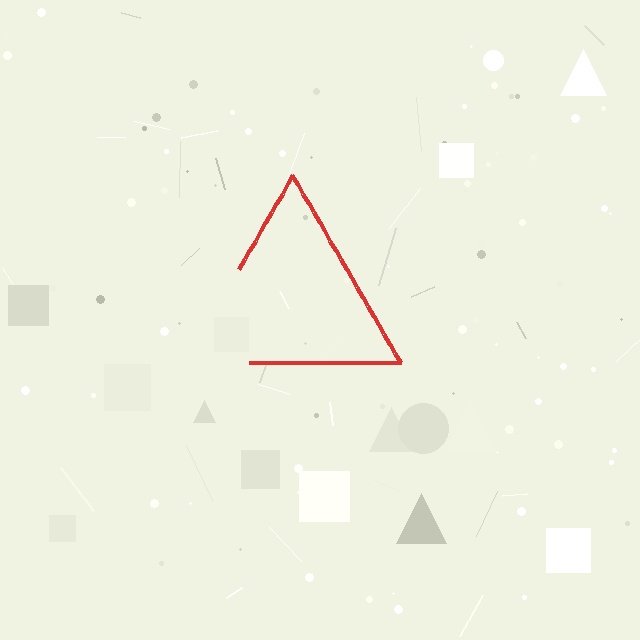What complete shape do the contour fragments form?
The contour fragments form a triangle.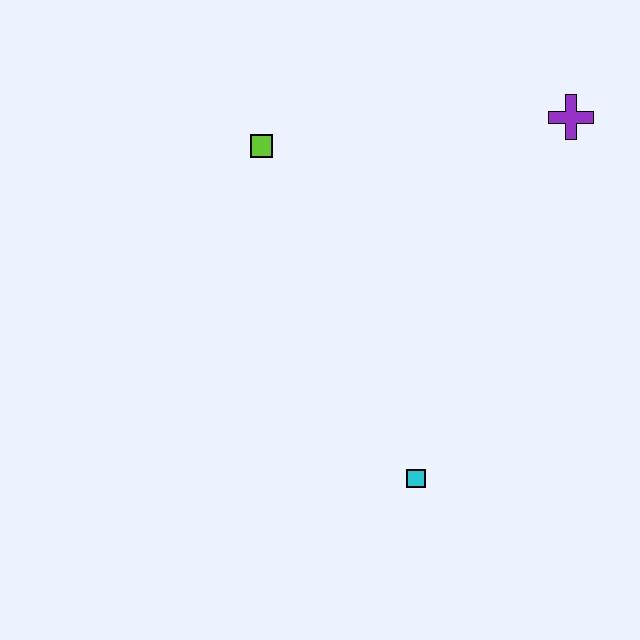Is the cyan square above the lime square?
No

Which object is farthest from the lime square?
The cyan square is farthest from the lime square.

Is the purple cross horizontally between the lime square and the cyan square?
No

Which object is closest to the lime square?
The purple cross is closest to the lime square.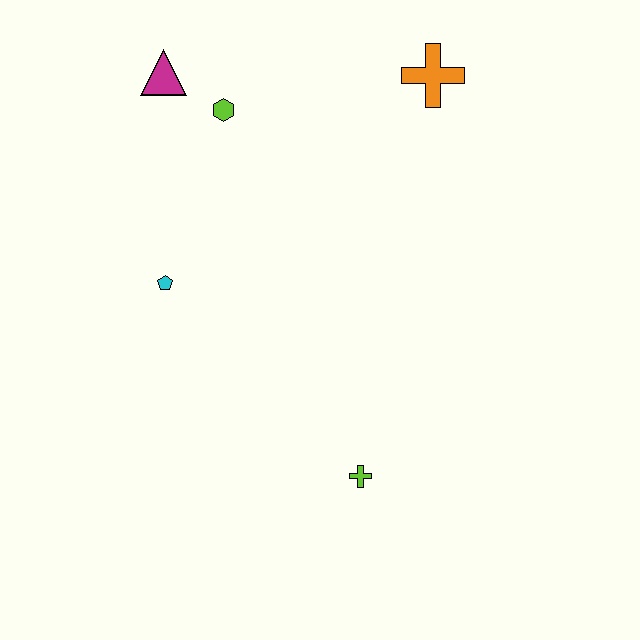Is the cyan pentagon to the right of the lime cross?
No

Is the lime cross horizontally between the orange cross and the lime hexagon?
Yes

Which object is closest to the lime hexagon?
The magenta triangle is closest to the lime hexagon.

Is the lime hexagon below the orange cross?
Yes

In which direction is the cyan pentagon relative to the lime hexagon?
The cyan pentagon is below the lime hexagon.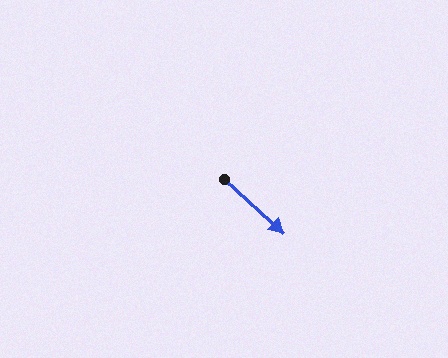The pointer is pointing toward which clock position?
Roughly 4 o'clock.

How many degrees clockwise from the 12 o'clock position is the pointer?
Approximately 132 degrees.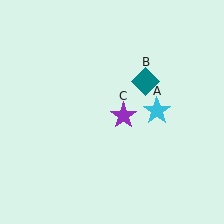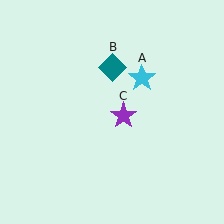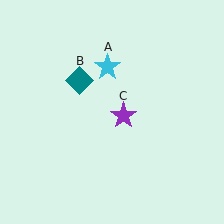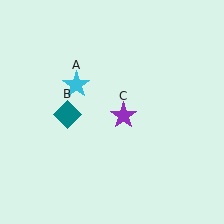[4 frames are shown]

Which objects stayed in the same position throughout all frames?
Purple star (object C) remained stationary.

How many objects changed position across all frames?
2 objects changed position: cyan star (object A), teal diamond (object B).